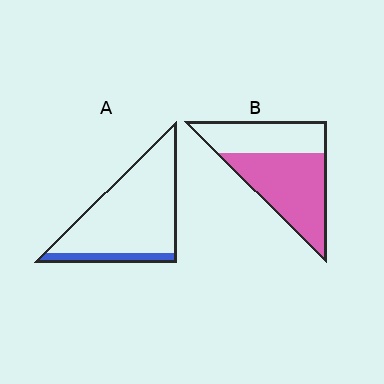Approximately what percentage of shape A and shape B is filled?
A is approximately 15% and B is approximately 60%.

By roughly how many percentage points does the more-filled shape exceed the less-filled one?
By roughly 45 percentage points (B over A).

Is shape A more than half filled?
No.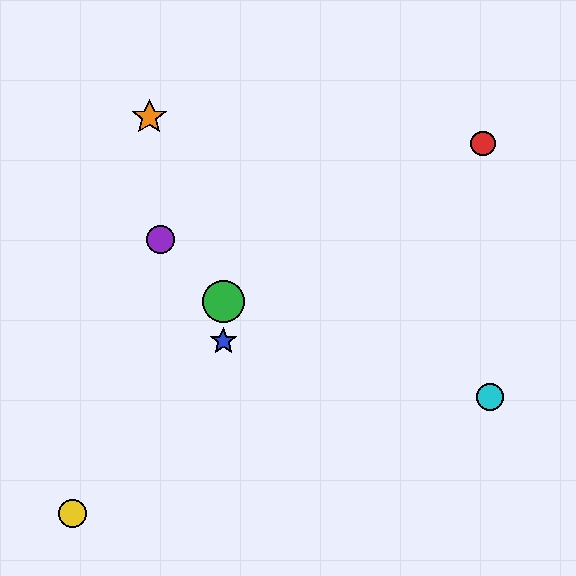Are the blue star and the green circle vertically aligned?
Yes, both are at x≈223.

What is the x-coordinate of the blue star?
The blue star is at x≈223.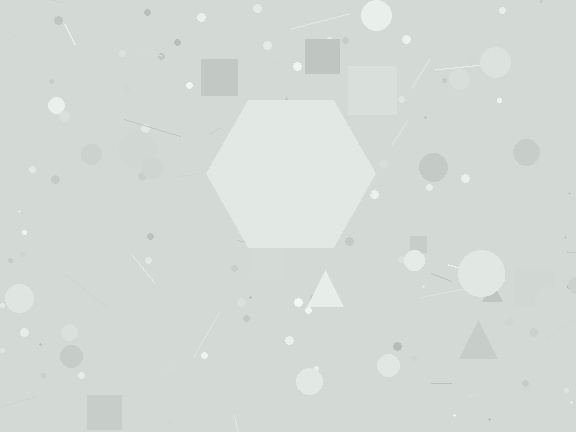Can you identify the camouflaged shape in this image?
The camouflaged shape is a hexagon.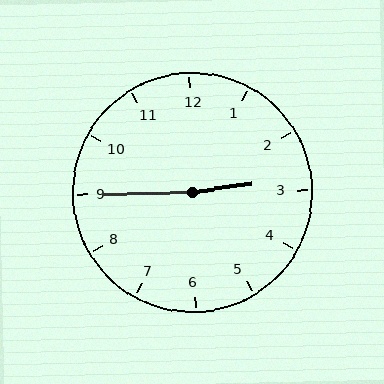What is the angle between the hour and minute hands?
Approximately 172 degrees.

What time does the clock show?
2:45.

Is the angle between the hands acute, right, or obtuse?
It is obtuse.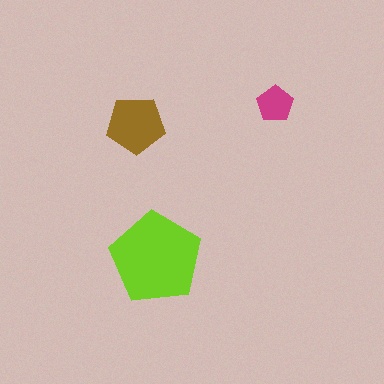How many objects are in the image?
There are 3 objects in the image.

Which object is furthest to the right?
The magenta pentagon is rightmost.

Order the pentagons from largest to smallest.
the lime one, the brown one, the magenta one.